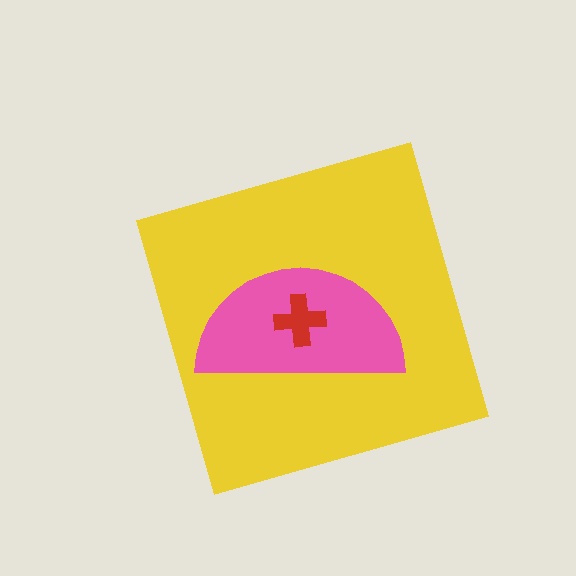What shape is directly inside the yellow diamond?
The pink semicircle.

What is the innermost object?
The red cross.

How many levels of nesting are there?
3.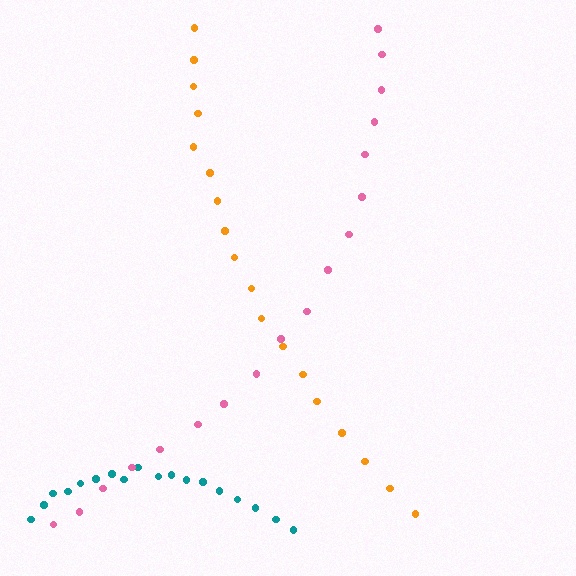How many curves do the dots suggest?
There are 3 distinct paths.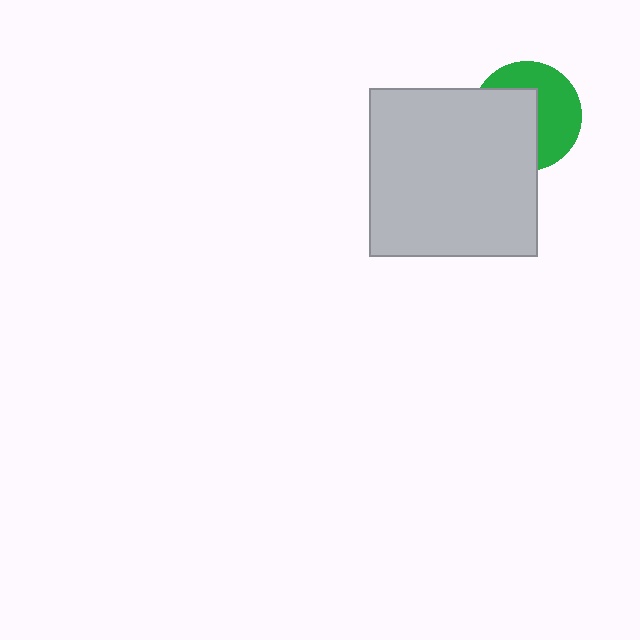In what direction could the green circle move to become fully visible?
The green circle could move right. That would shift it out from behind the light gray square entirely.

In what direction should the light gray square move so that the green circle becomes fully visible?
The light gray square should move left. That is the shortest direction to clear the overlap and leave the green circle fully visible.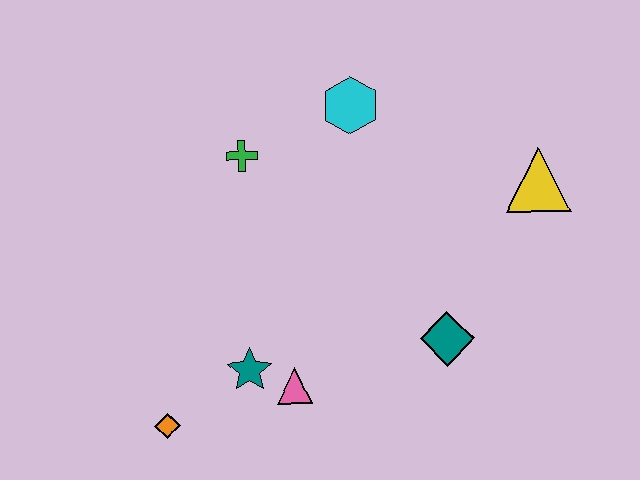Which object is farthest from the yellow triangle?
The orange diamond is farthest from the yellow triangle.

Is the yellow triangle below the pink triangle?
No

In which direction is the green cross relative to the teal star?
The green cross is above the teal star.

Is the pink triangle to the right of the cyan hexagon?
No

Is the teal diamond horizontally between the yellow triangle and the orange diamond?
Yes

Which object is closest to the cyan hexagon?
The green cross is closest to the cyan hexagon.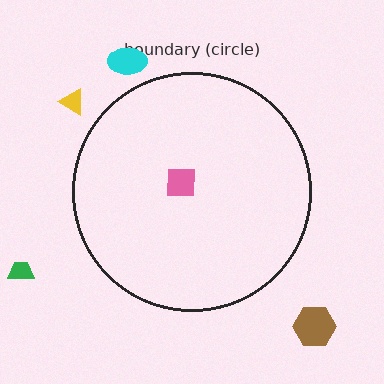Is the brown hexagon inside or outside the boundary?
Outside.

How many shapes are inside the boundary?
1 inside, 4 outside.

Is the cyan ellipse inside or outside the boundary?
Outside.